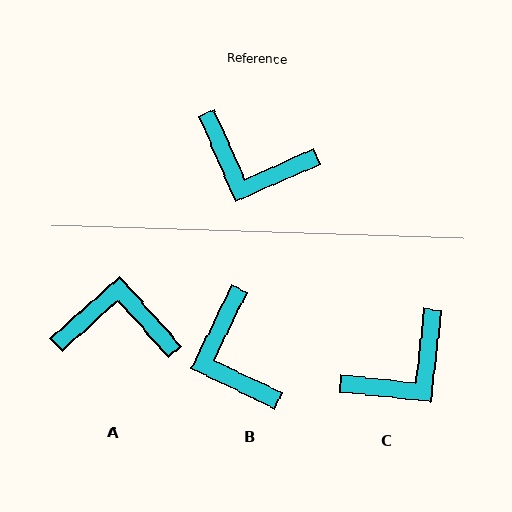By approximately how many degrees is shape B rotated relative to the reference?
Approximately 49 degrees clockwise.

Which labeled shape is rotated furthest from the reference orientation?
A, about 162 degrees away.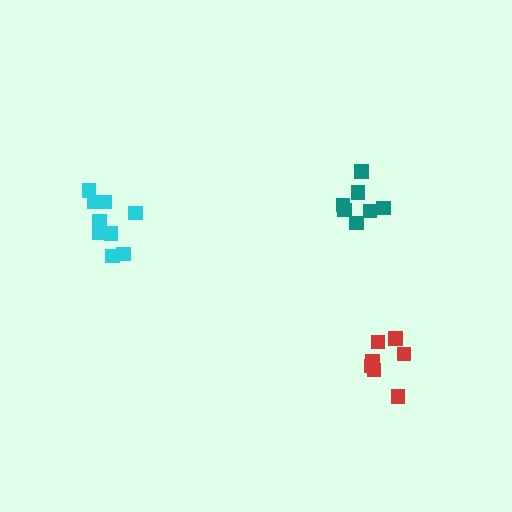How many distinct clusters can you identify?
There are 3 distinct clusters.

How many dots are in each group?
Group 1: 9 dots, Group 2: 7 dots, Group 3: 7 dots (23 total).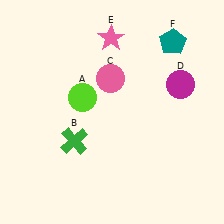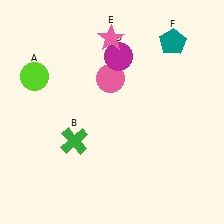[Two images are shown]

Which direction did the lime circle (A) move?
The lime circle (A) moved left.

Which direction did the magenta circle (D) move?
The magenta circle (D) moved left.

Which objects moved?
The objects that moved are: the lime circle (A), the magenta circle (D).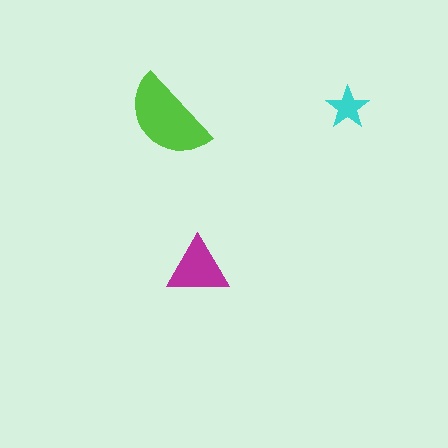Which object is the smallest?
The cyan star.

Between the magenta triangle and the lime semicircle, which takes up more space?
The lime semicircle.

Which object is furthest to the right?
The cyan star is rightmost.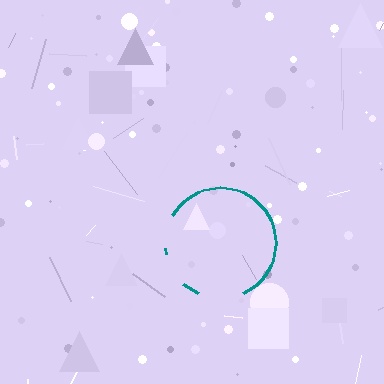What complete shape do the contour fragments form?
The contour fragments form a circle.